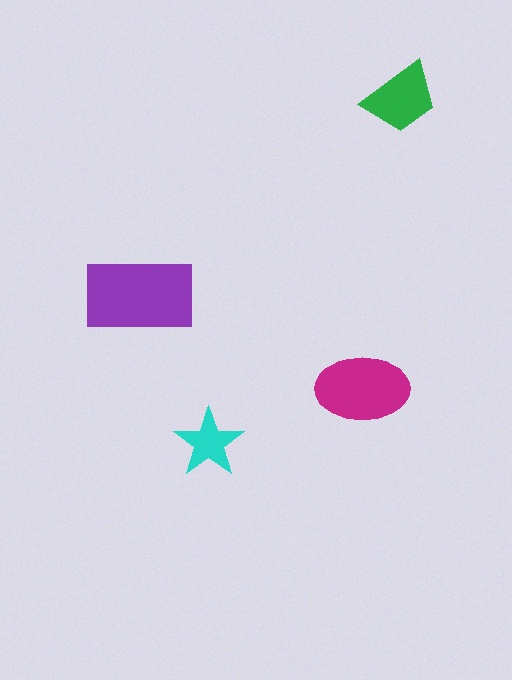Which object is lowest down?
The cyan star is bottommost.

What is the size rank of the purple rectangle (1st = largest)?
1st.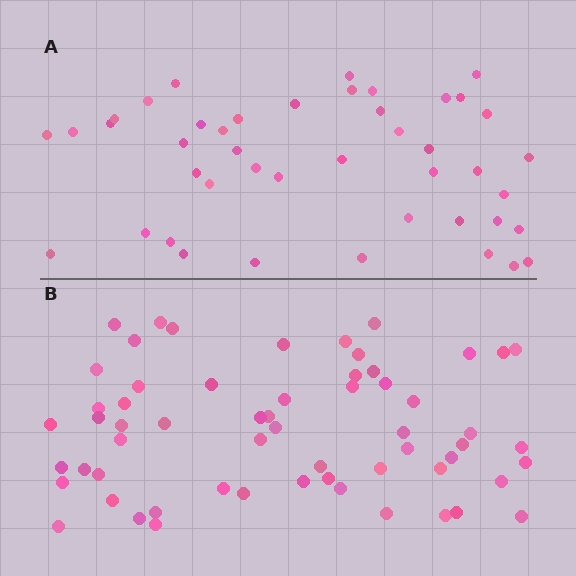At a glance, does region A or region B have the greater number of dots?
Region B (the bottom region) has more dots.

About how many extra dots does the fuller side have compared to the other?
Region B has approximately 15 more dots than region A.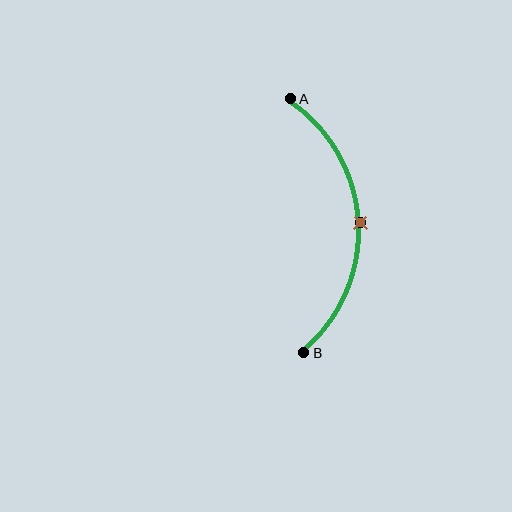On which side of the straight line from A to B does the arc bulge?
The arc bulges to the right of the straight line connecting A and B.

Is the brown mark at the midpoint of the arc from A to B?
Yes. The brown mark lies on the arc at equal arc-length from both A and B — it is the arc midpoint.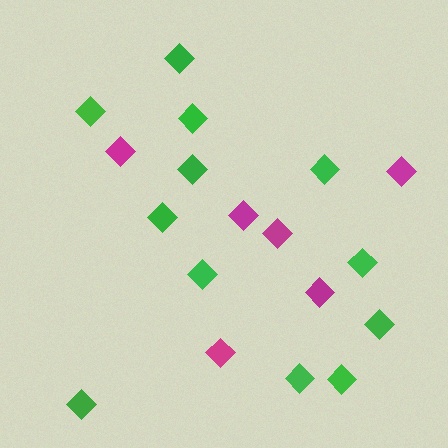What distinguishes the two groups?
There are 2 groups: one group of green diamonds (12) and one group of magenta diamonds (6).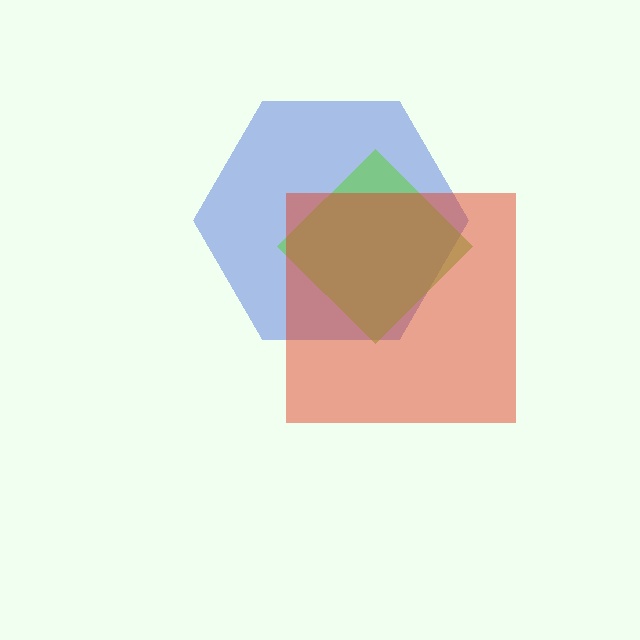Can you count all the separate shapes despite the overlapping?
Yes, there are 3 separate shapes.